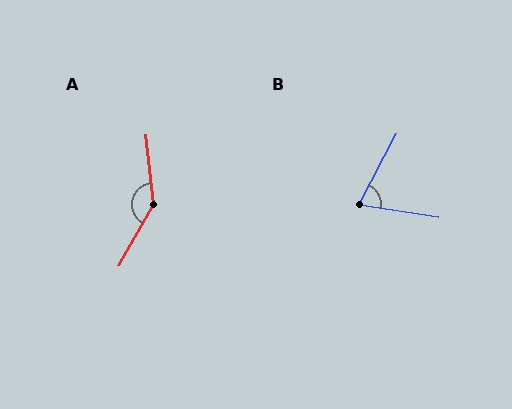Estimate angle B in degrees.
Approximately 71 degrees.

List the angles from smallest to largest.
B (71°), A (144°).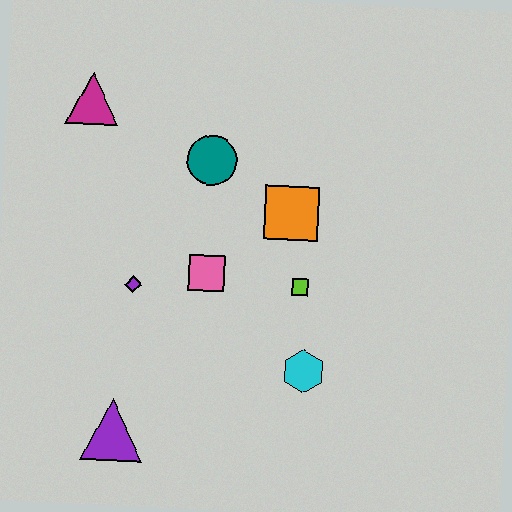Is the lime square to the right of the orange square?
Yes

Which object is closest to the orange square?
The lime square is closest to the orange square.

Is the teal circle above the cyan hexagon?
Yes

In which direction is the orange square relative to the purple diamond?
The orange square is to the right of the purple diamond.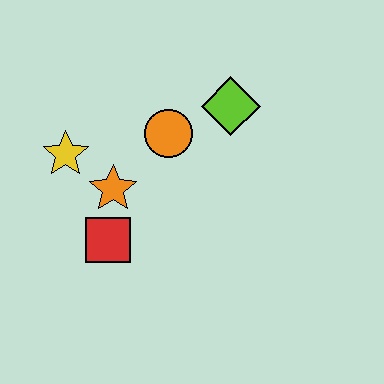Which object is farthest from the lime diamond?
The red square is farthest from the lime diamond.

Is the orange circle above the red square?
Yes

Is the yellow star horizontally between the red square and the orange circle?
No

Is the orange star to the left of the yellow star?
No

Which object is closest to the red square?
The orange star is closest to the red square.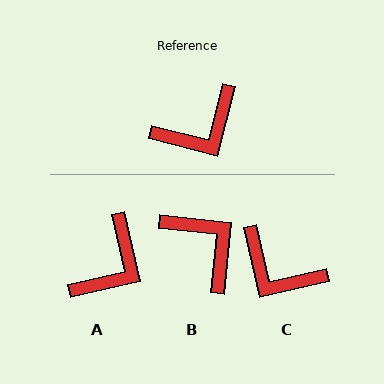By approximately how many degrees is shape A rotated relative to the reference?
Approximately 27 degrees counter-clockwise.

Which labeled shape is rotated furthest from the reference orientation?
B, about 98 degrees away.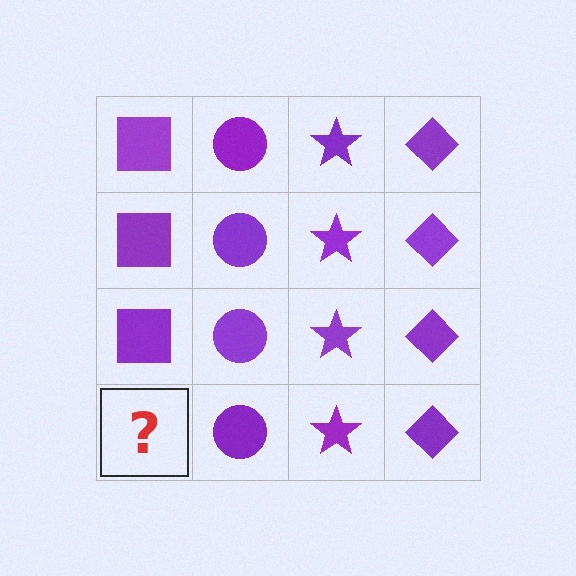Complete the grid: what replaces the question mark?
The question mark should be replaced with a purple square.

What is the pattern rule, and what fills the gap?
The rule is that each column has a consistent shape. The gap should be filled with a purple square.